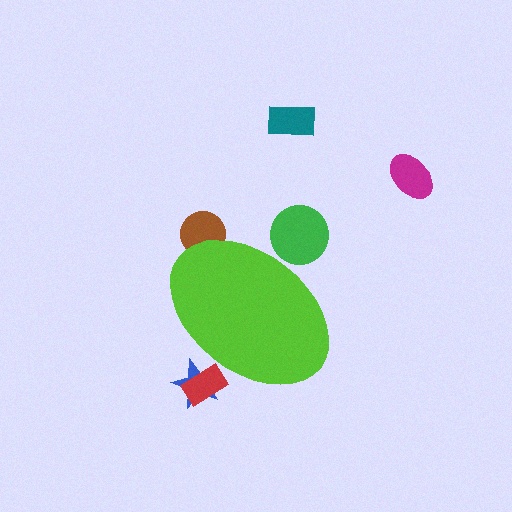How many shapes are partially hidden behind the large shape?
4 shapes are partially hidden.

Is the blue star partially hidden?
Yes, the blue star is partially hidden behind the lime ellipse.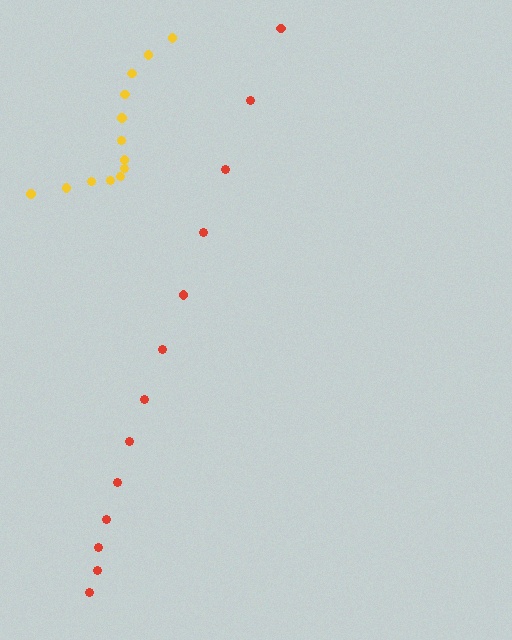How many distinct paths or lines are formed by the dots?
There are 2 distinct paths.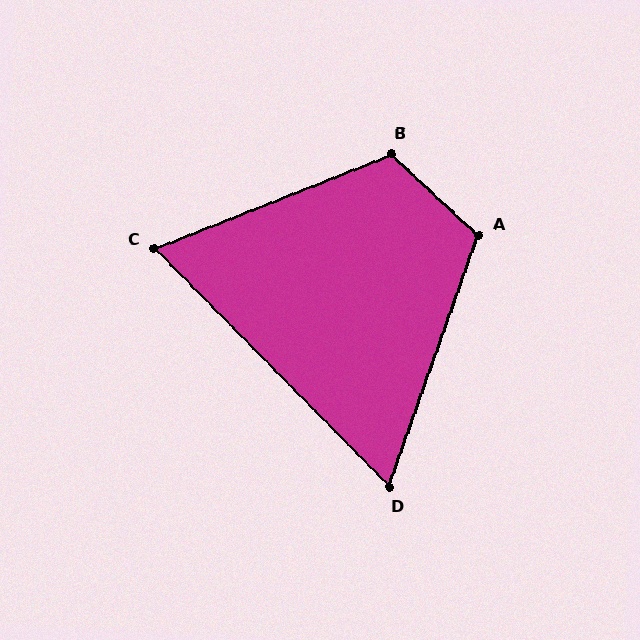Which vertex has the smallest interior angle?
D, at approximately 64 degrees.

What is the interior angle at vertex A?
Approximately 113 degrees (obtuse).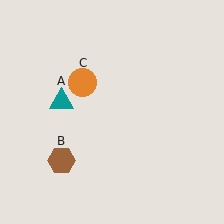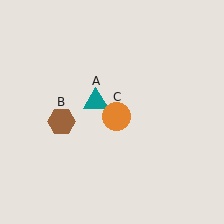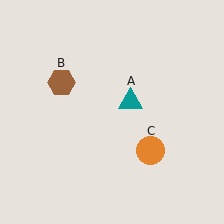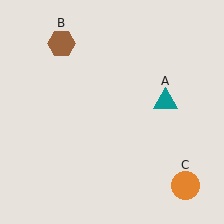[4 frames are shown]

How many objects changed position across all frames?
3 objects changed position: teal triangle (object A), brown hexagon (object B), orange circle (object C).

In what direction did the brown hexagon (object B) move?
The brown hexagon (object B) moved up.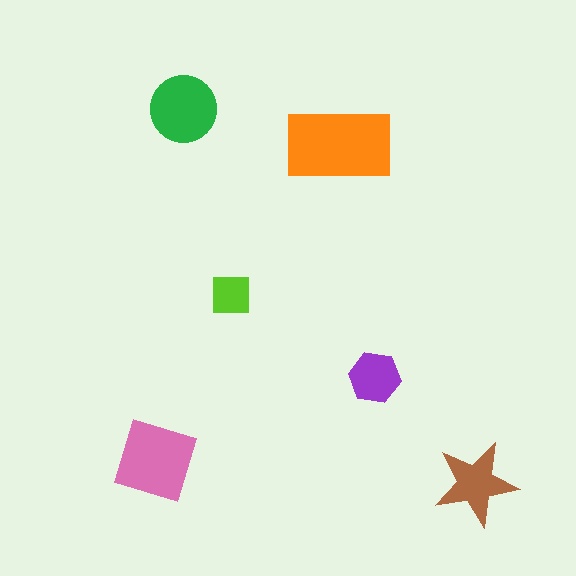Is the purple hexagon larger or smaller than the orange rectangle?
Smaller.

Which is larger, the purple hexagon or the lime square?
The purple hexagon.